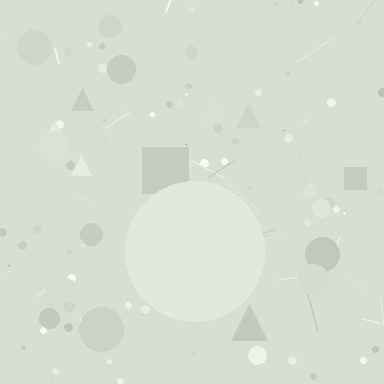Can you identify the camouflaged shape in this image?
The camouflaged shape is a circle.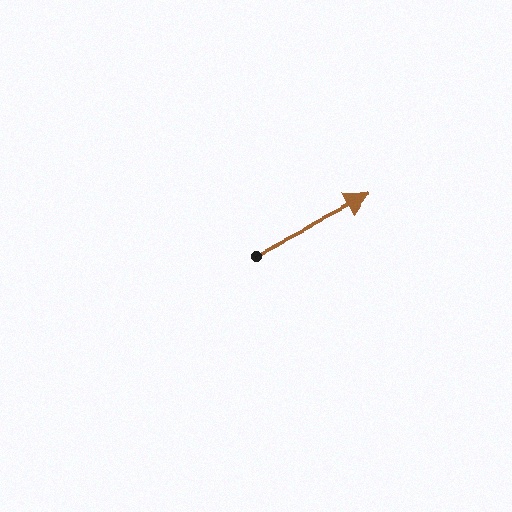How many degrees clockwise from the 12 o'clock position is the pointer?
Approximately 63 degrees.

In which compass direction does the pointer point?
Northeast.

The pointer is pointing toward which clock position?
Roughly 2 o'clock.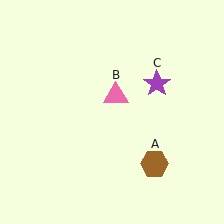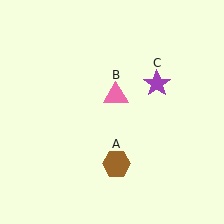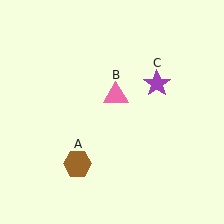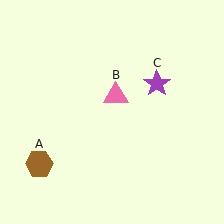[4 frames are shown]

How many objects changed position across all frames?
1 object changed position: brown hexagon (object A).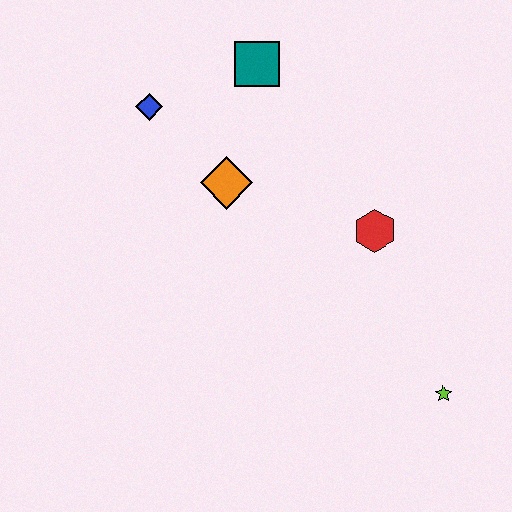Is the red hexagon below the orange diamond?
Yes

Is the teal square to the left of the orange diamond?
No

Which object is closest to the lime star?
The red hexagon is closest to the lime star.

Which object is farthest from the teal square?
The lime star is farthest from the teal square.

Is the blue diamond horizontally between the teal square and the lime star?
No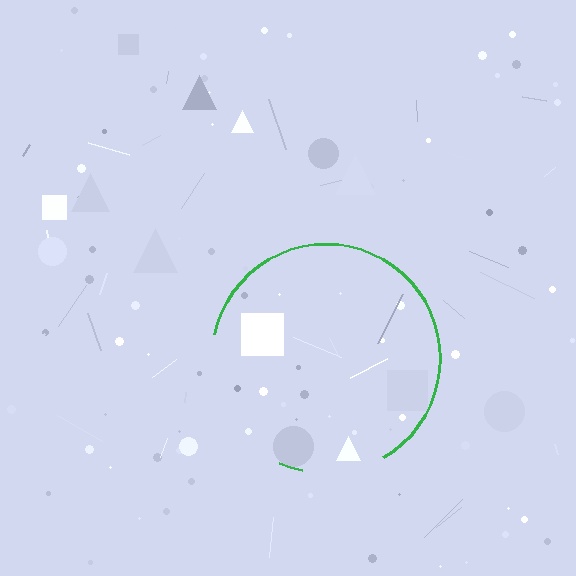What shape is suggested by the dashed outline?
The dashed outline suggests a circle.